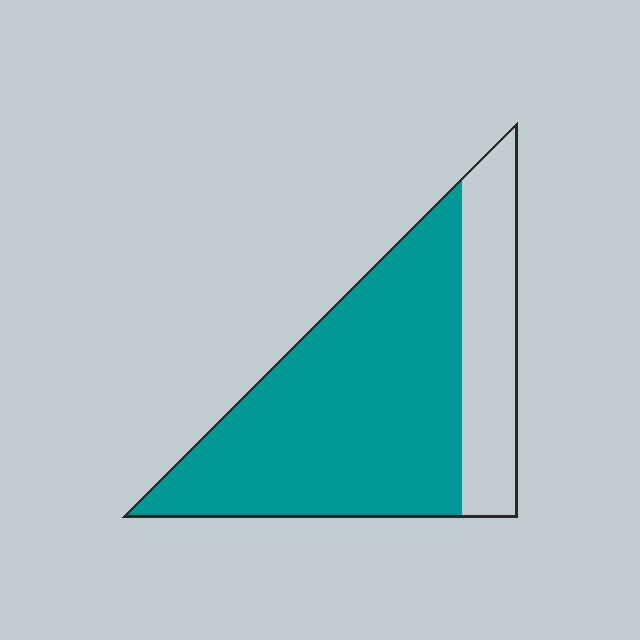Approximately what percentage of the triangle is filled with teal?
Approximately 75%.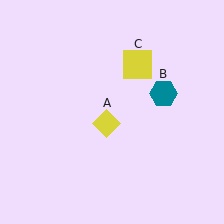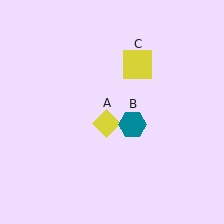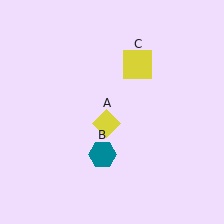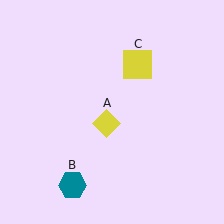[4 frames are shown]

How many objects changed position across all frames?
1 object changed position: teal hexagon (object B).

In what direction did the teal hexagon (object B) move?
The teal hexagon (object B) moved down and to the left.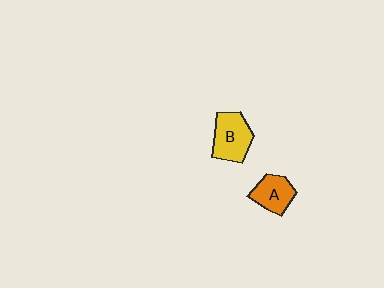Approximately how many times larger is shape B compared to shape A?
Approximately 1.3 times.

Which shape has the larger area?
Shape B (yellow).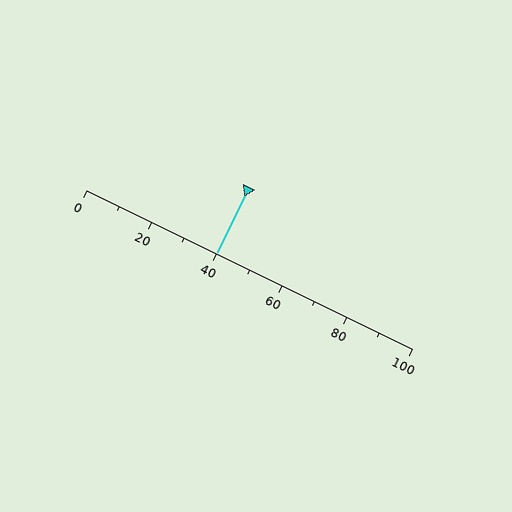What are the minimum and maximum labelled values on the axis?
The axis runs from 0 to 100.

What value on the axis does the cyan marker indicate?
The marker indicates approximately 40.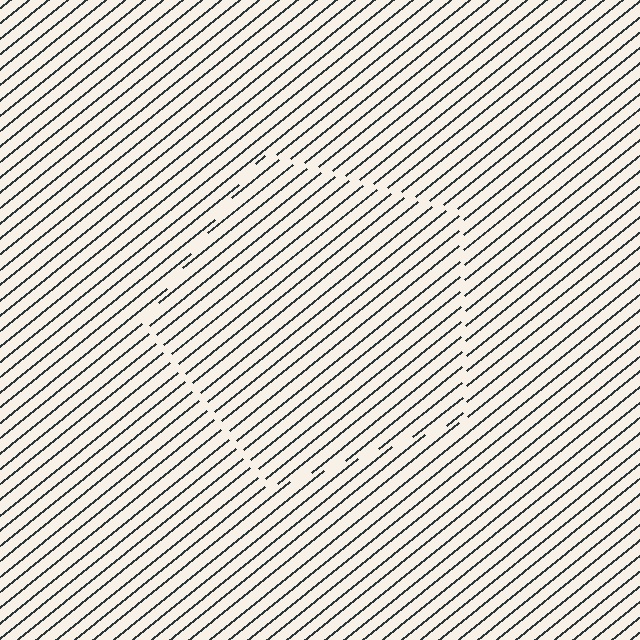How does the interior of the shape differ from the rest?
The interior of the shape contains the same grating, shifted by half a period — the contour is defined by the phase discontinuity where line-ends from the inner and outer gratings abut.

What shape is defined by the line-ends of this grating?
An illusory pentagon. The interior of the shape contains the same grating, shifted by half a period — the contour is defined by the phase discontinuity where line-ends from the inner and outer gratings abut.